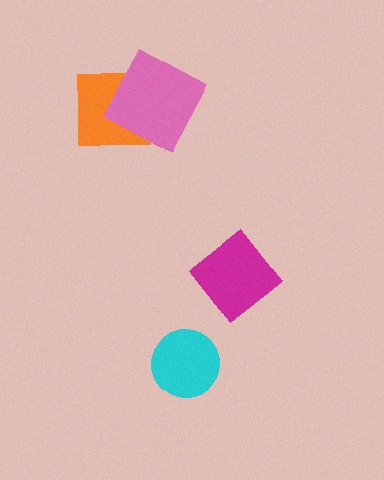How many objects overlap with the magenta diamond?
0 objects overlap with the magenta diamond.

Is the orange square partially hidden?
Yes, it is partially covered by another shape.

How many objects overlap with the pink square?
1 object overlaps with the pink square.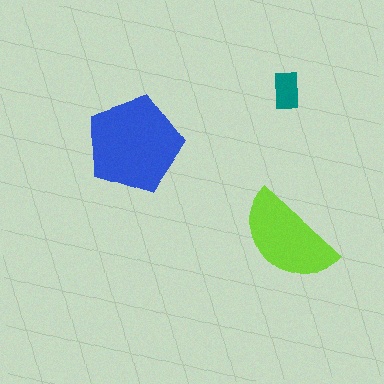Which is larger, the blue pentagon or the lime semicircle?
The blue pentagon.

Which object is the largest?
The blue pentagon.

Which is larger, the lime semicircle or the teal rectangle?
The lime semicircle.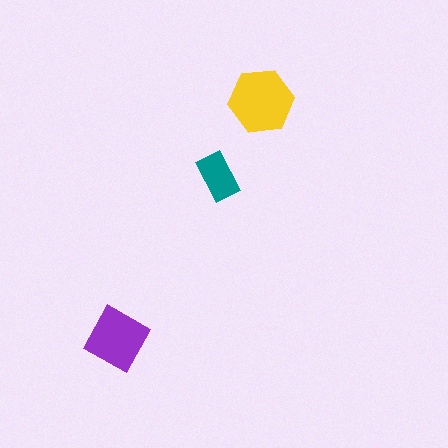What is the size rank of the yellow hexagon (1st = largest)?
1st.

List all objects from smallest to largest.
The teal rectangle, the purple square, the yellow hexagon.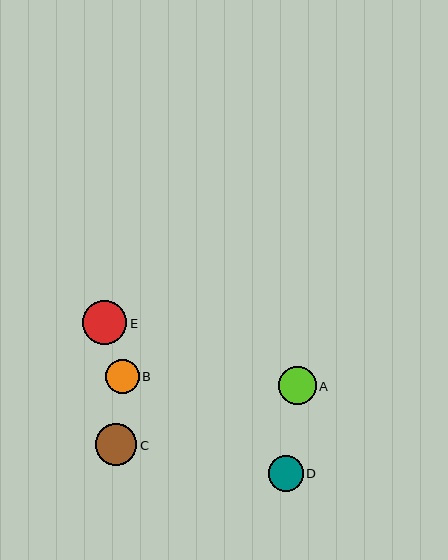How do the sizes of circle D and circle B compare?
Circle D and circle B are approximately the same size.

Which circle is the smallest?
Circle B is the smallest with a size of approximately 34 pixels.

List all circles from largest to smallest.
From largest to smallest: E, C, A, D, B.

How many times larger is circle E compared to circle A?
Circle E is approximately 1.2 times the size of circle A.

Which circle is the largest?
Circle E is the largest with a size of approximately 44 pixels.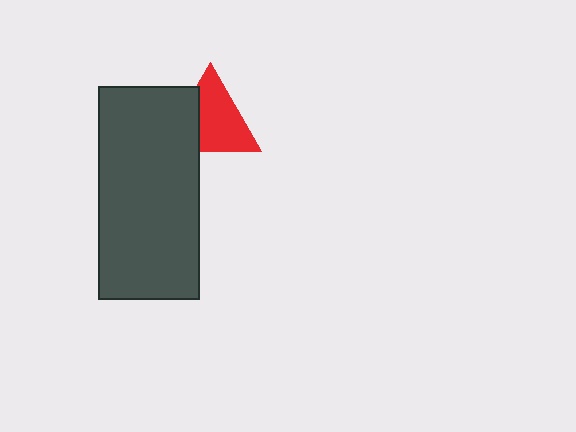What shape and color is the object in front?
The object in front is a dark gray rectangle.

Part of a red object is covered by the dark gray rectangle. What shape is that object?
It is a triangle.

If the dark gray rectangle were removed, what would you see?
You would see the complete red triangle.